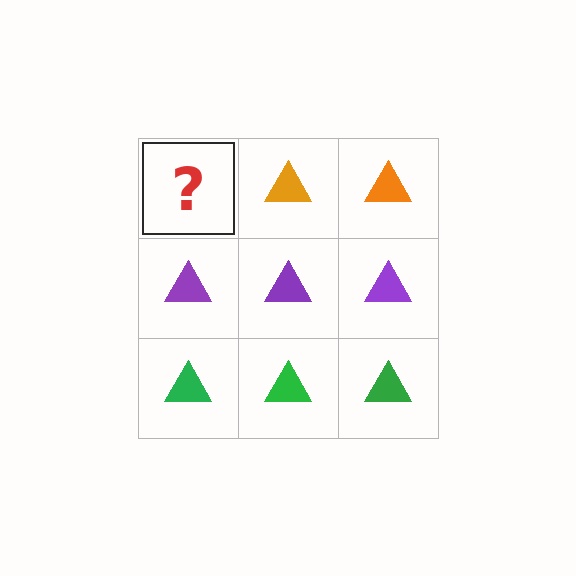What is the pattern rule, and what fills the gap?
The rule is that each row has a consistent color. The gap should be filled with an orange triangle.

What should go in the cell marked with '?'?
The missing cell should contain an orange triangle.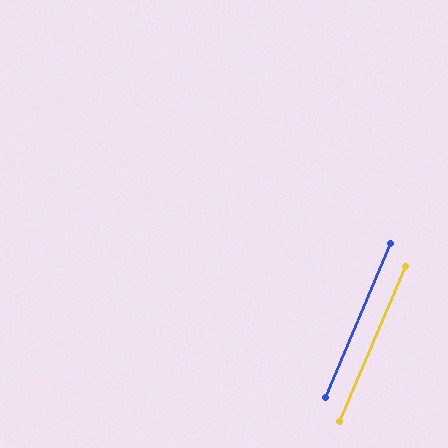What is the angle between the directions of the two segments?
Approximately 0 degrees.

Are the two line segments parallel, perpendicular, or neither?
Parallel — their directions differ by only 0.4°.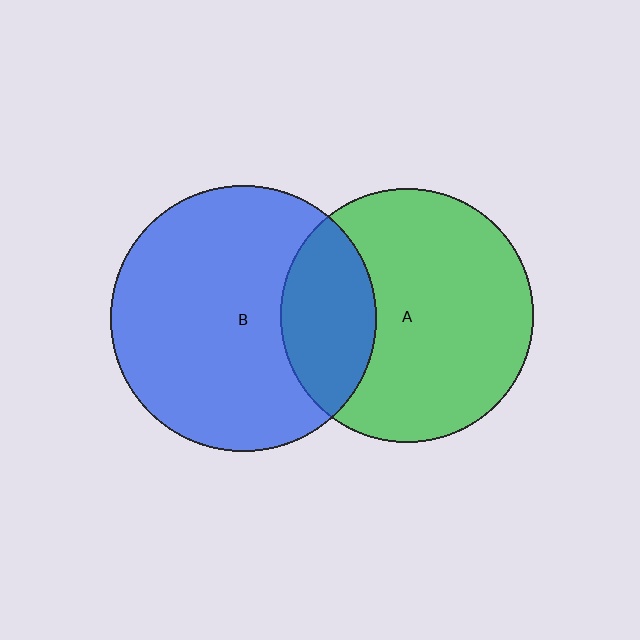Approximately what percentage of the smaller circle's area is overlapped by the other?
Approximately 25%.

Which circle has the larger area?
Circle B (blue).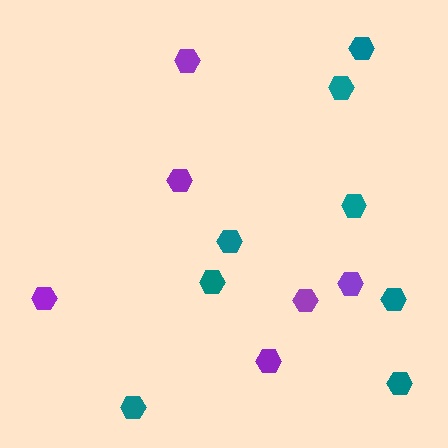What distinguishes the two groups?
There are 2 groups: one group of teal hexagons (8) and one group of purple hexagons (6).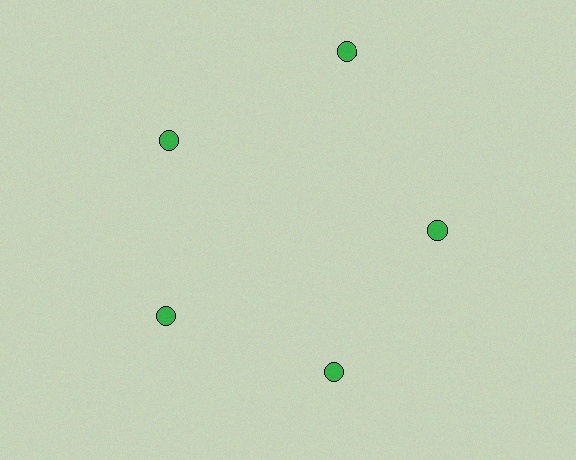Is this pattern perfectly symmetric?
No. The 5 green circles are arranged in a ring, but one element near the 1 o'clock position is pushed outward from the center, breaking the 5-fold rotational symmetry.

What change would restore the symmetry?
The symmetry would be restored by moving it inward, back onto the ring so that all 5 circles sit at equal angles and equal distance from the center.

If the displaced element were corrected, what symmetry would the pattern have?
It would have 5-fold rotational symmetry — the pattern would map onto itself every 72 degrees.